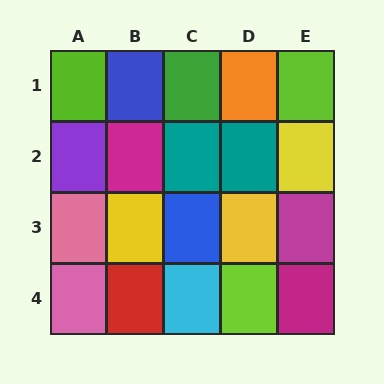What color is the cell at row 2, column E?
Yellow.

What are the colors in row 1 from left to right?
Lime, blue, green, orange, lime.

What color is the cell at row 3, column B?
Yellow.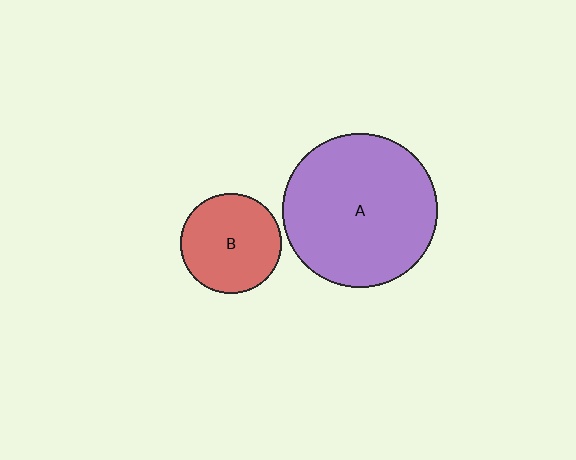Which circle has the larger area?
Circle A (purple).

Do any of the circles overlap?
No, none of the circles overlap.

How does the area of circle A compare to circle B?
Approximately 2.4 times.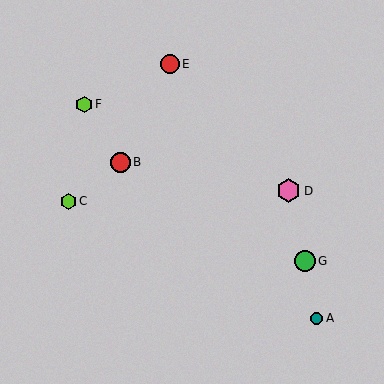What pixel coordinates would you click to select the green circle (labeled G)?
Click at (305, 261) to select the green circle G.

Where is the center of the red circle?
The center of the red circle is at (120, 162).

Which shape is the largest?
The pink hexagon (labeled D) is the largest.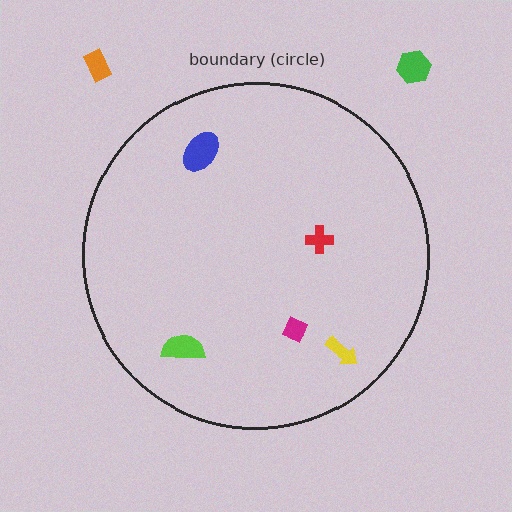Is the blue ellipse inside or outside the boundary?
Inside.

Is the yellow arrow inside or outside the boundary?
Inside.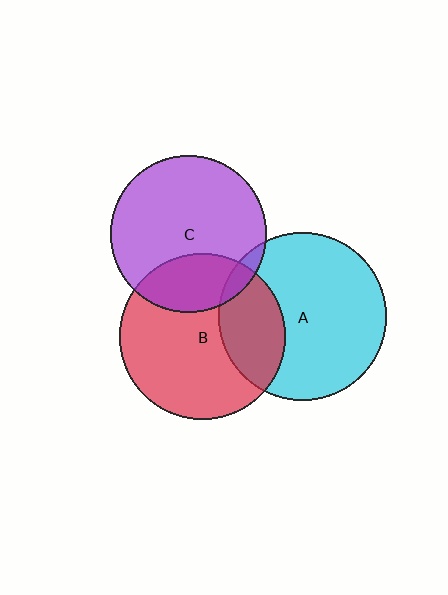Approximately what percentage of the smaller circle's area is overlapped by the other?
Approximately 30%.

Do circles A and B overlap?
Yes.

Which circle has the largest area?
Circle A (cyan).